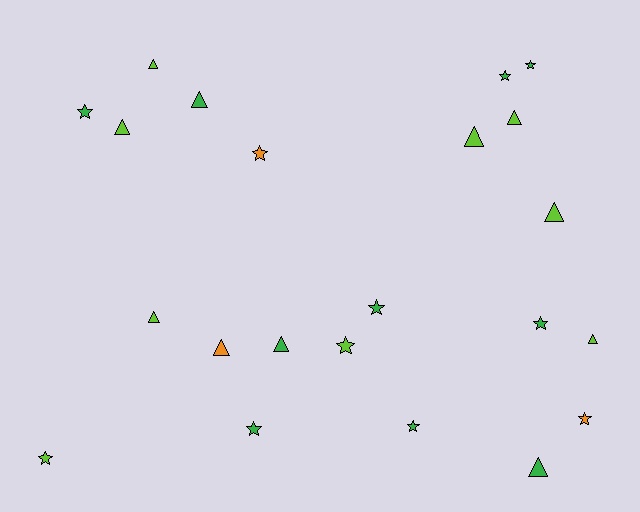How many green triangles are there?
There are 3 green triangles.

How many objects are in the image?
There are 22 objects.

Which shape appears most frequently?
Triangle, with 11 objects.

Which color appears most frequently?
Green, with 10 objects.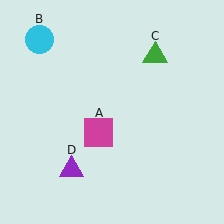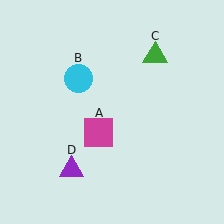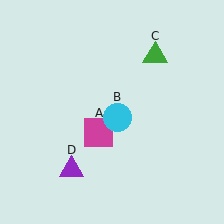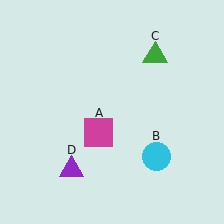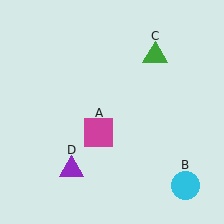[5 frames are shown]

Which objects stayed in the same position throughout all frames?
Magenta square (object A) and green triangle (object C) and purple triangle (object D) remained stationary.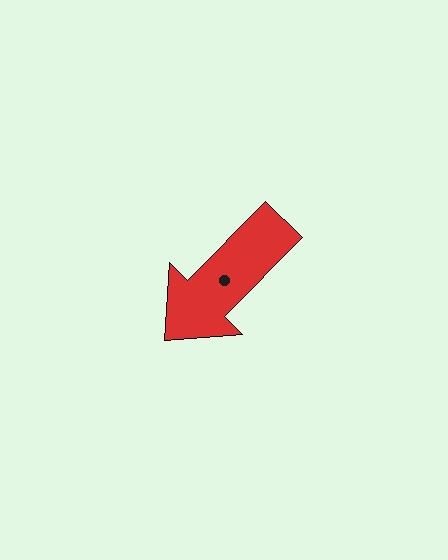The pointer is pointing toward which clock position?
Roughly 7 o'clock.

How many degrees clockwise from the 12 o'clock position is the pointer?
Approximately 225 degrees.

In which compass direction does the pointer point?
Southwest.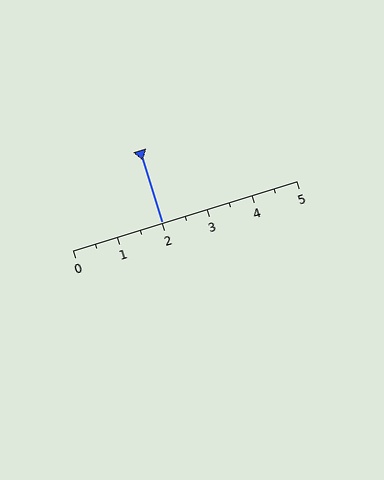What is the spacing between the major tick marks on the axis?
The major ticks are spaced 1 apart.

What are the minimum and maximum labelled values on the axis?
The axis runs from 0 to 5.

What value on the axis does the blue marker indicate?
The marker indicates approximately 2.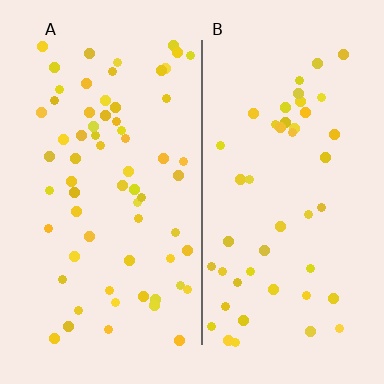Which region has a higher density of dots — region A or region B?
A (the left).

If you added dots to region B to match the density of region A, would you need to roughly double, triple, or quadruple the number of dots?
Approximately double.